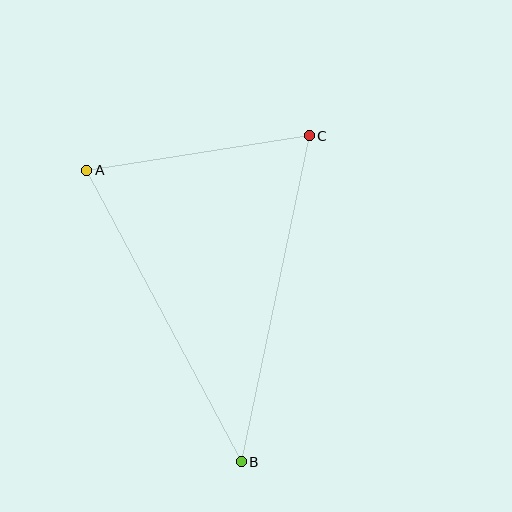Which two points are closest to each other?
Points A and C are closest to each other.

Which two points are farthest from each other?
Points B and C are farthest from each other.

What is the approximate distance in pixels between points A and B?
The distance between A and B is approximately 330 pixels.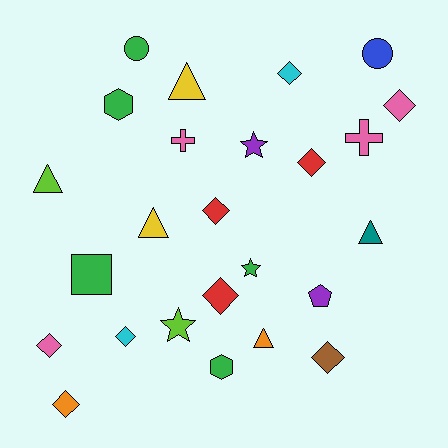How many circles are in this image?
There are 2 circles.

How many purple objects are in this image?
There are 2 purple objects.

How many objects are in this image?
There are 25 objects.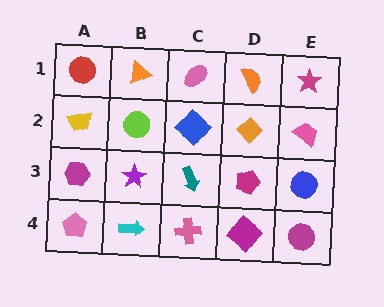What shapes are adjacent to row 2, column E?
A magenta star (row 1, column E), a blue circle (row 3, column E), an orange diamond (row 2, column D).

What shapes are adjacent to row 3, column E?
A pink trapezoid (row 2, column E), a magenta circle (row 4, column E), a magenta pentagon (row 3, column D).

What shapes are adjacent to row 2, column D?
An orange semicircle (row 1, column D), a magenta pentagon (row 3, column D), a blue diamond (row 2, column C), a pink trapezoid (row 2, column E).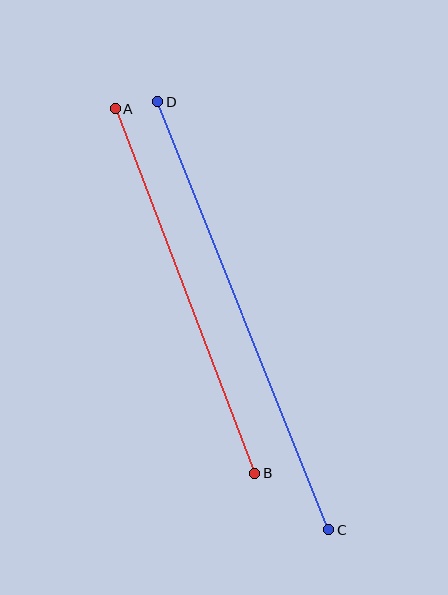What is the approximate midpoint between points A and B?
The midpoint is at approximately (185, 291) pixels.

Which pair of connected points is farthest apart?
Points C and D are farthest apart.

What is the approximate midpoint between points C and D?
The midpoint is at approximately (243, 316) pixels.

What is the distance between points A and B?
The distance is approximately 390 pixels.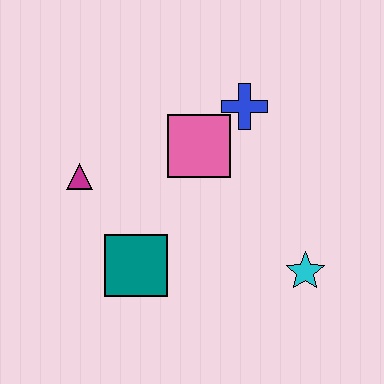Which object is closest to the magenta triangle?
The teal square is closest to the magenta triangle.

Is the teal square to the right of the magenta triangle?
Yes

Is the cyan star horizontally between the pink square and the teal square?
No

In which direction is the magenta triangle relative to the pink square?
The magenta triangle is to the left of the pink square.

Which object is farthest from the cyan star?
The magenta triangle is farthest from the cyan star.